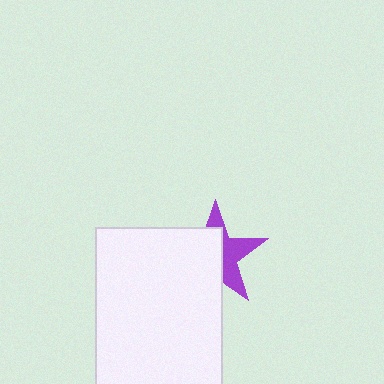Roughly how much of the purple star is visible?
A small part of it is visible (roughly 42%).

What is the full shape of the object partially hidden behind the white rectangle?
The partially hidden object is a purple star.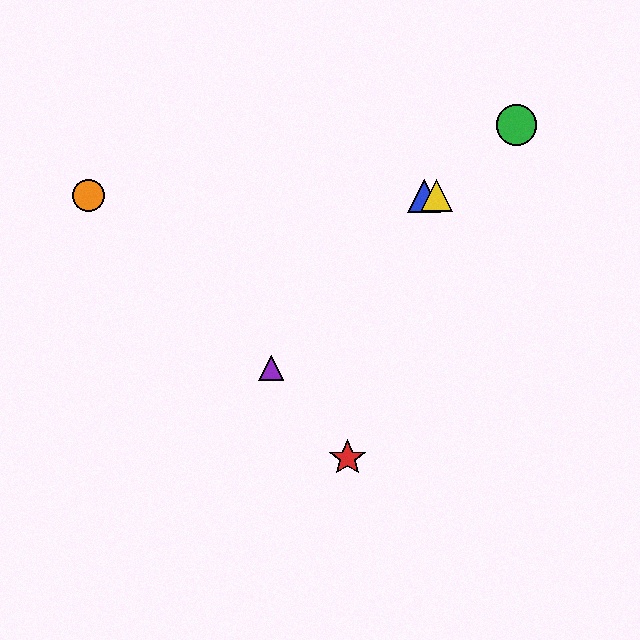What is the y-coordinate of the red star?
The red star is at y≈458.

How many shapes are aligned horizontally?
3 shapes (the blue triangle, the yellow triangle, the orange circle) are aligned horizontally.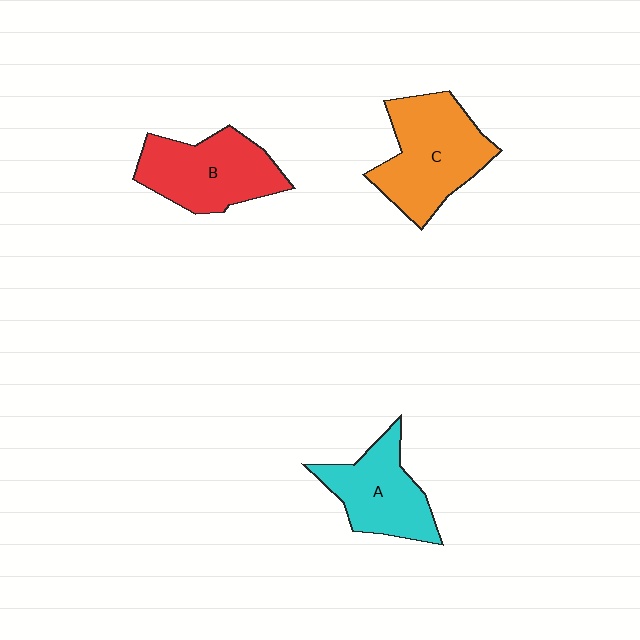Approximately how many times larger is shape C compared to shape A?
Approximately 1.3 times.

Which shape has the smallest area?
Shape A (cyan).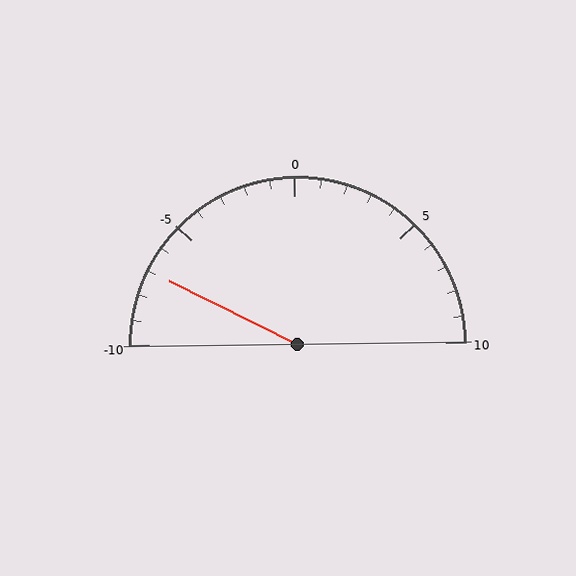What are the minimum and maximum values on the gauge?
The gauge ranges from -10 to 10.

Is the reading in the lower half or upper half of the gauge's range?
The reading is in the lower half of the range (-10 to 10).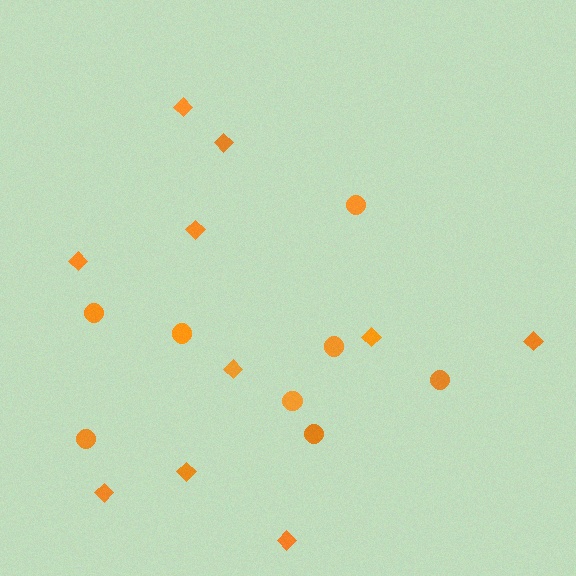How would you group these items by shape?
There are 2 groups: one group of circles (8) and one group of diamonds (10).